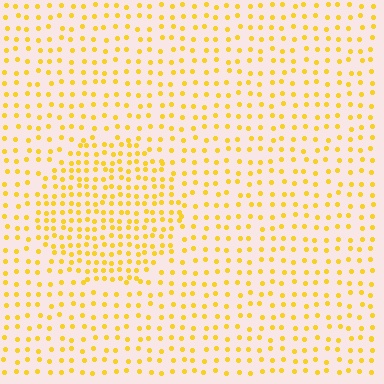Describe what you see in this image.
The image contains small yellow elements arranged at two different densities. A circle-shaped region is visible where the elements are more densely packed than the surrounding area.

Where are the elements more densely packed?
The elements are more densely packed inside the circle boundary.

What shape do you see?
I see a circle.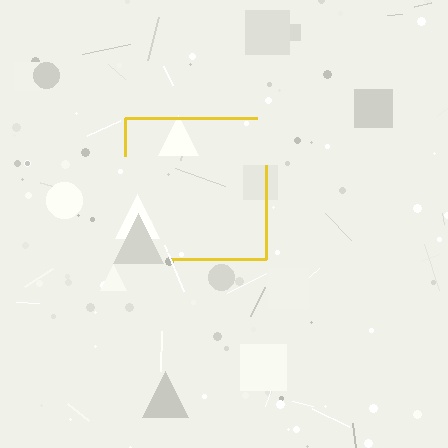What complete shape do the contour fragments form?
The contour fragments form a square.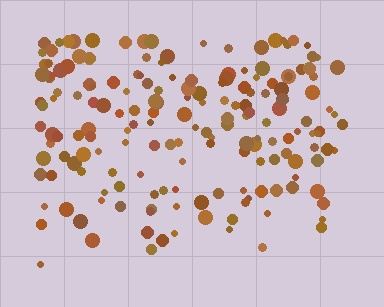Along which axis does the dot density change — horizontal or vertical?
Vertical.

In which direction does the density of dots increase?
From bottom to top, with the top side densest.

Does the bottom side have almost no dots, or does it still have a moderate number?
Still a moderate number, just noticeably fewer than the top.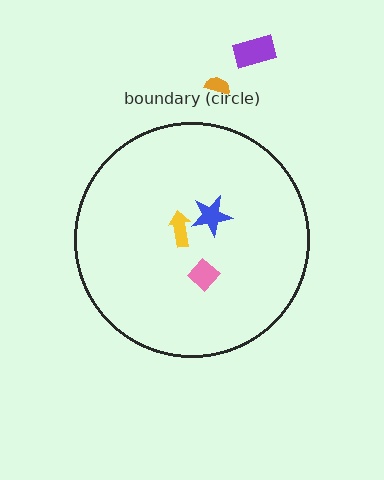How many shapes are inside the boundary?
3 inside, 2 outside.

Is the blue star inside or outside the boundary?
Inside.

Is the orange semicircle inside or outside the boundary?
Outside.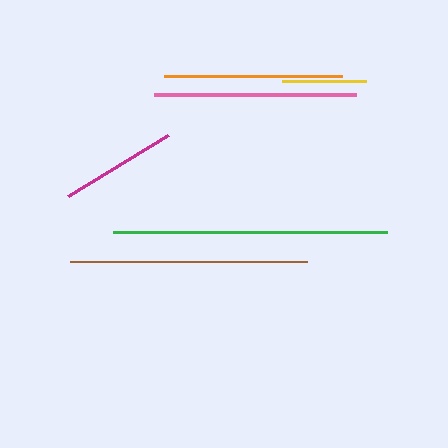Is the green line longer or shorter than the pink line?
The green line is longer than the pink line.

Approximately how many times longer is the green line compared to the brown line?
The green line is approximately 1.2 times the length of the brown line.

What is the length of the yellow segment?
The yellow segment is approximately 85 pixels long.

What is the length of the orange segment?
The orange segment is approximately 178 pixels long.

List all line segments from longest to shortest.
From longest to shortest: green, brown, pink, orange, magenta, yellow.